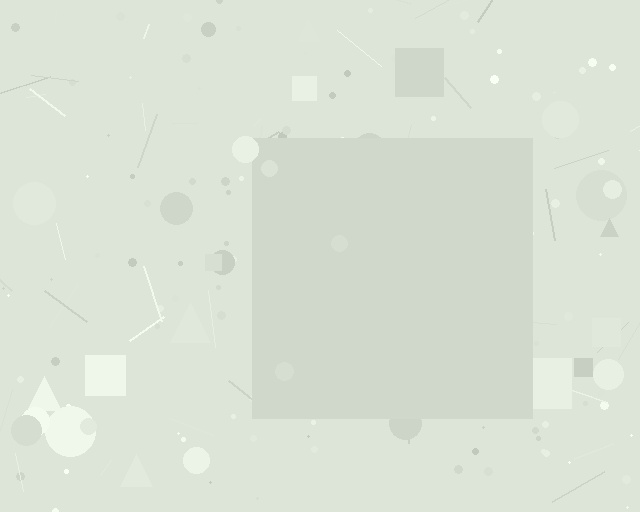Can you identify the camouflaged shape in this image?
The camouflaged shape is a square.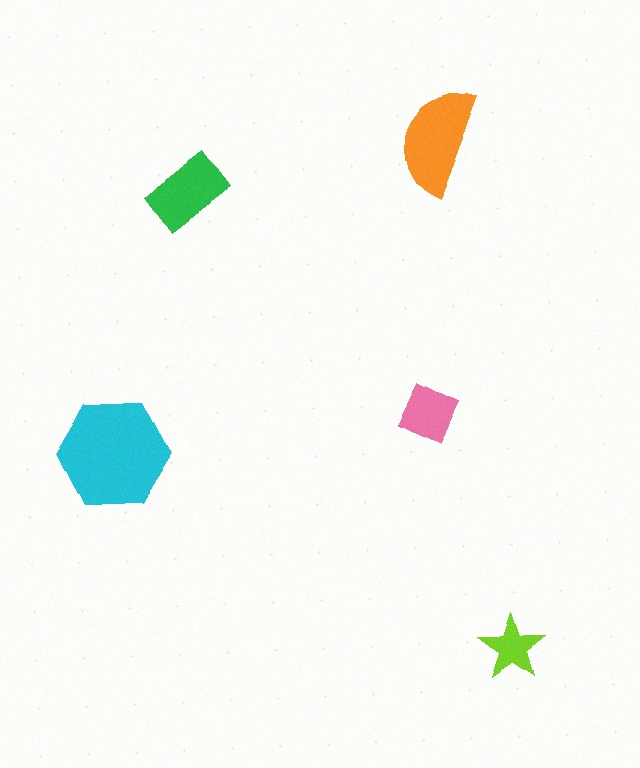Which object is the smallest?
The lime star.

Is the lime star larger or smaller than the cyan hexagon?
Smaller.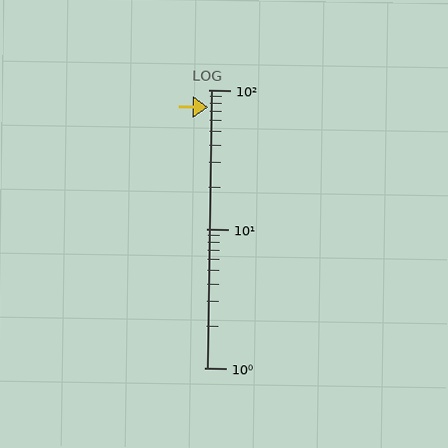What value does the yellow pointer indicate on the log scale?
The pointer indicates approximately 75.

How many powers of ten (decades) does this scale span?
The scale spans 2 decades, from 1 to 100.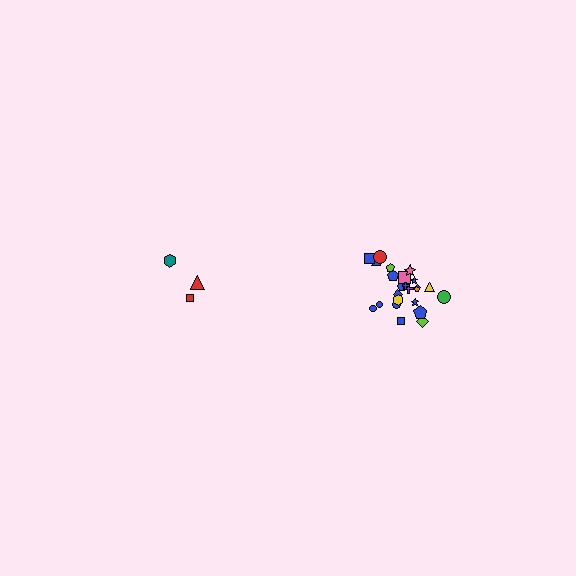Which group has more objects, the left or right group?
The right group.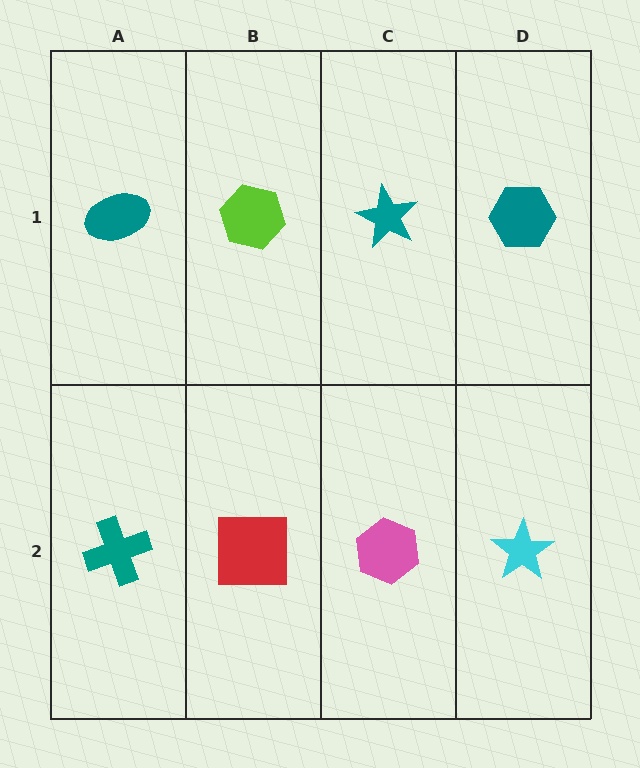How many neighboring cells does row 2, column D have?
2.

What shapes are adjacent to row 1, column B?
A red square (row 2, column B), a teal ellipse (row 1, column A), a teal star (row 1, column C).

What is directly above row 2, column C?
A teal star.